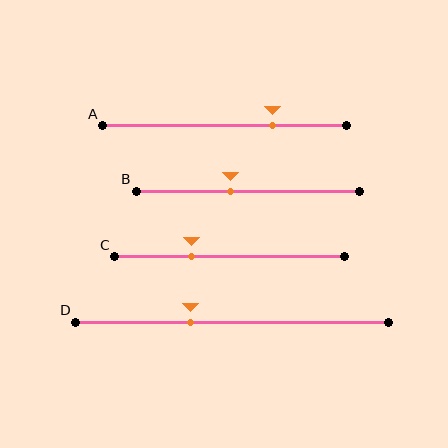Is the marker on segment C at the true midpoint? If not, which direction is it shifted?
No, the marker on segment C is shifted to the left by about 17% of the segment length.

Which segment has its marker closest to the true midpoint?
Segment B has its marker closest to the true midpoint.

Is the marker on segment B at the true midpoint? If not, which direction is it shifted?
No, the marker on segment B is shifted to the left by about 8% of the segment length.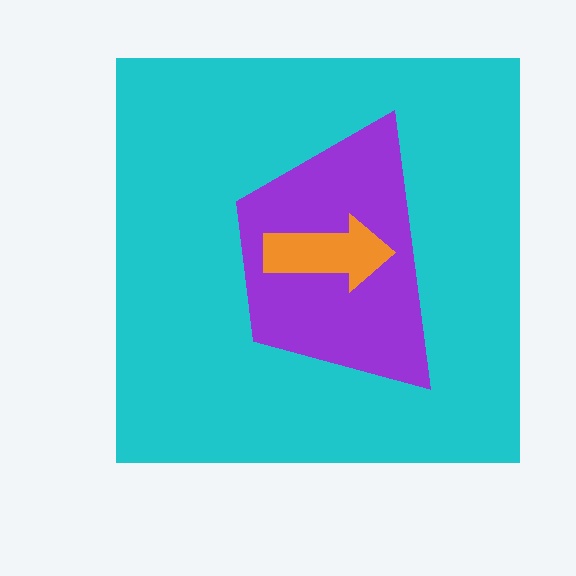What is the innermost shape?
The orange arrow.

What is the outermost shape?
The cyan square.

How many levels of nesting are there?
3.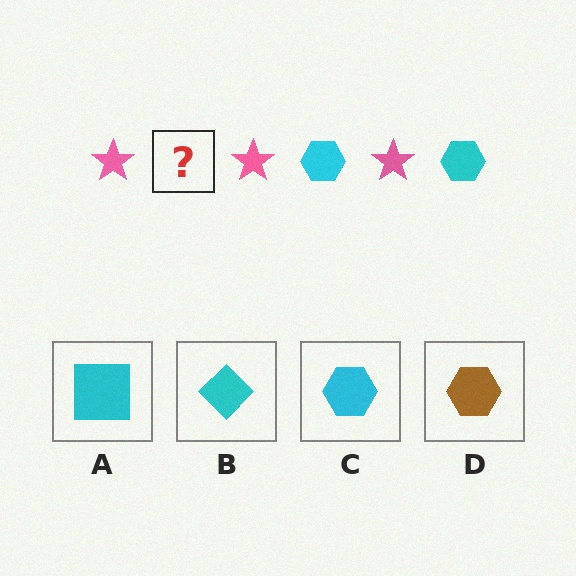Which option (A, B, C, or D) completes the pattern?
C.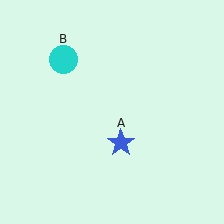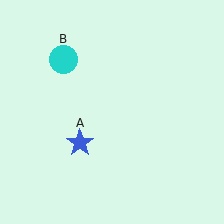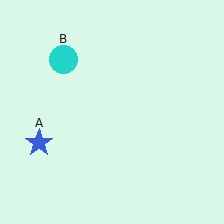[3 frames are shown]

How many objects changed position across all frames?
1 object changed position: blue star (object A).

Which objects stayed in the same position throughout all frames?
Cyan circle (object B) remained stationary.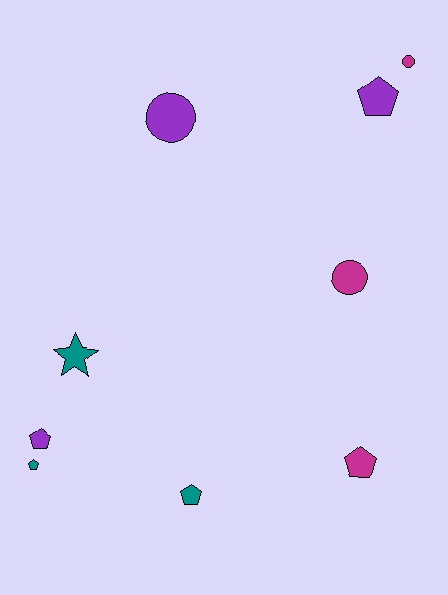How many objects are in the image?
There are 9 objects.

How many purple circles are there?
There is 1 purple circle.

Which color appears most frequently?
Magenta, with 3 objects.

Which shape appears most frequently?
Pentagon, with 5 objects.